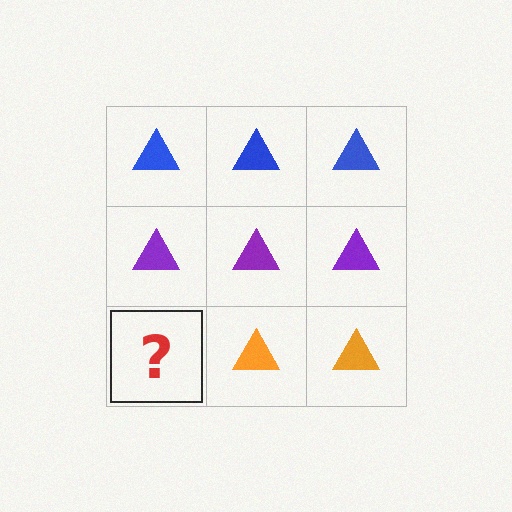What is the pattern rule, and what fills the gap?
The rule is that each row has a consistent color. The gap should be filled with an orange triangle.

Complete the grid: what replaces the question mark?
The question mark should be replaced with an orange triangle.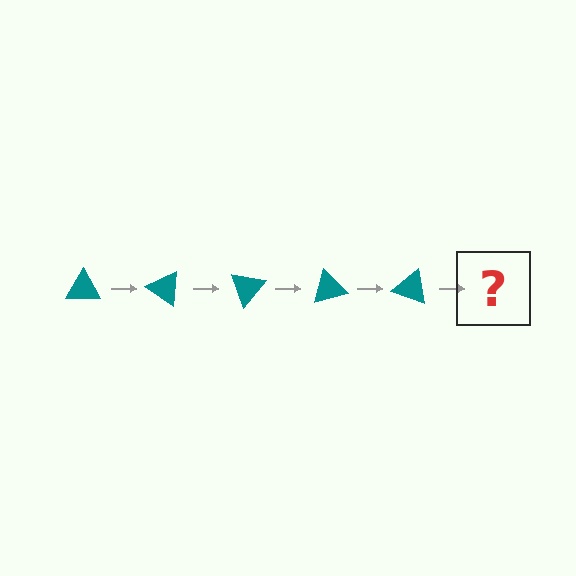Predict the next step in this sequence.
The next step is a teal triangle rotated 175 degrees.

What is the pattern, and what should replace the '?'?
The pattern is that the triangle rotates 35 degrees each step. The '?' should be a teal triangle rotated 175 degrees.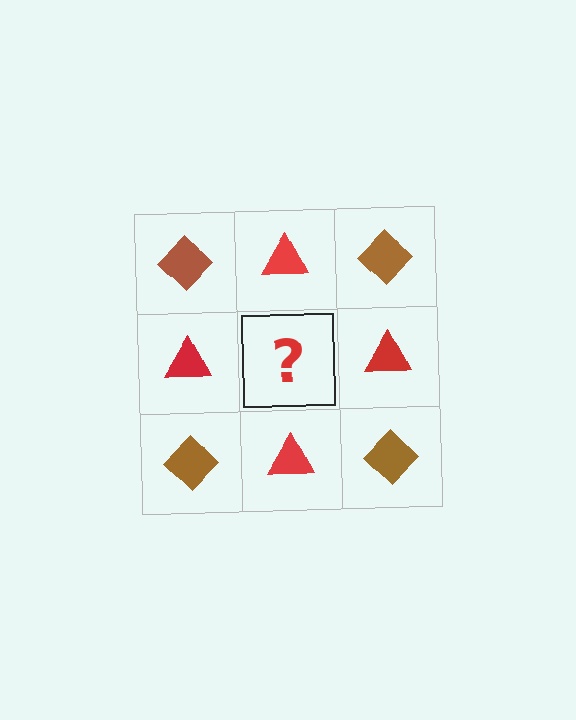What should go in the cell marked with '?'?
The missing cell should contain a brown diamond.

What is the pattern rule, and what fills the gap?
The rule is that it alternates brown diamond and red triangle in a checkerboard pattern. The gap should be filled with a brown diamond.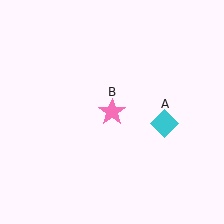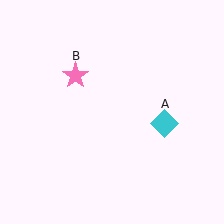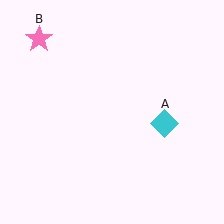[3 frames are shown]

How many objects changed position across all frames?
1 object changed position: pink star (object B).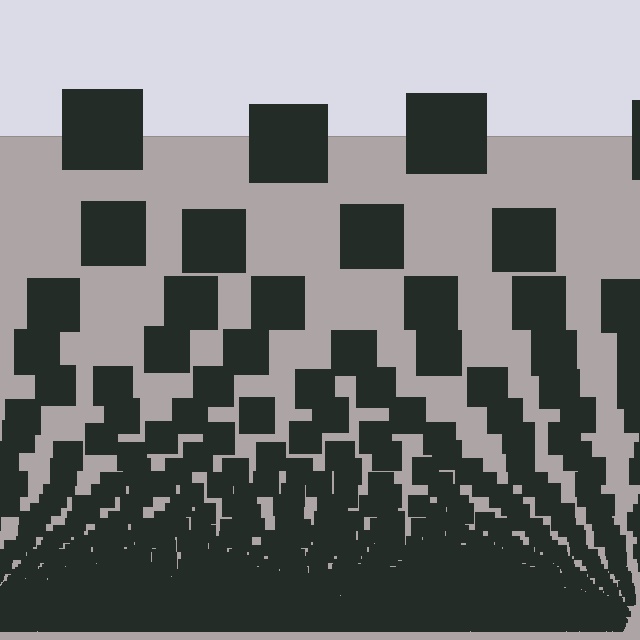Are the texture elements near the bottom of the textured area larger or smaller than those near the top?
Smaller. The gradient is inverted — elements near the bottom are smaller and denser.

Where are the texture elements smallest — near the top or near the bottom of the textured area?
Near the bottom.